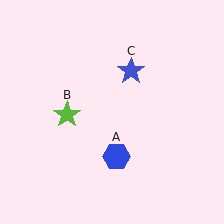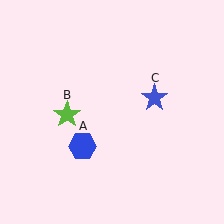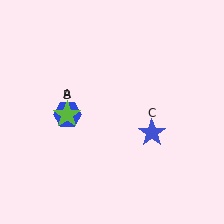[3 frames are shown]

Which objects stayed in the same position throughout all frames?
Lime star (object B) remained stationary.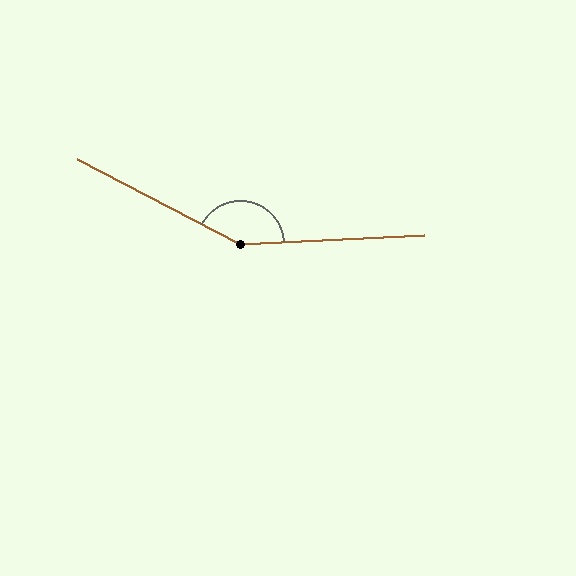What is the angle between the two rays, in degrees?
Approximately 150 degrees.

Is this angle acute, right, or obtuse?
It is obtuse.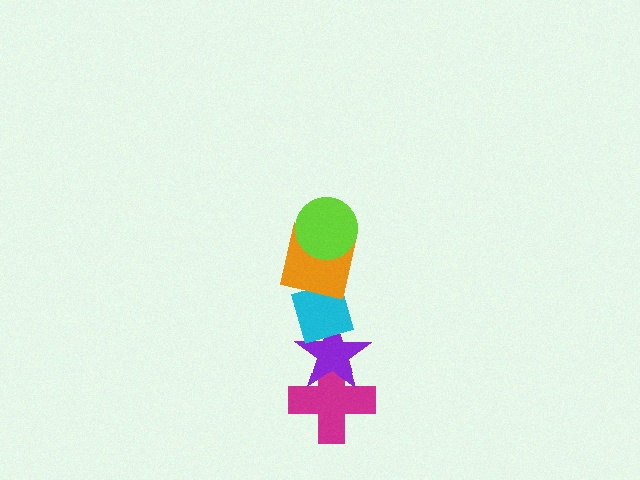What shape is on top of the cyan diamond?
The orange square is on top of the cyan diamond.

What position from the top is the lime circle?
The lime circle is 1st from the top.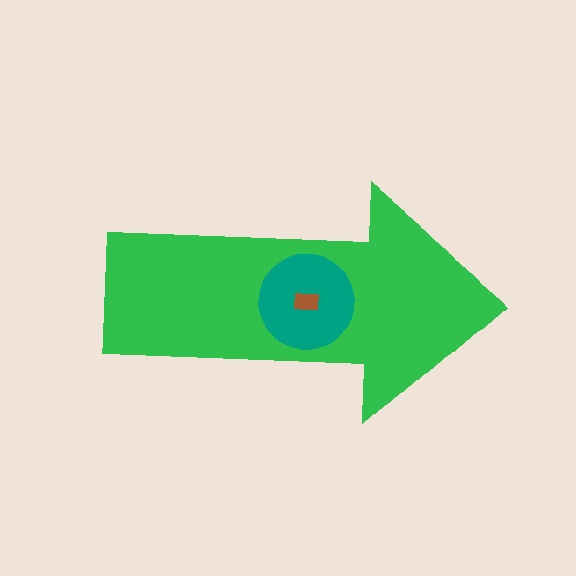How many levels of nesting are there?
3.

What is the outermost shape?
The green arrow.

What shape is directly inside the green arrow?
The teal circle.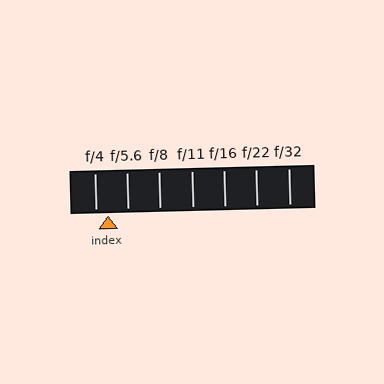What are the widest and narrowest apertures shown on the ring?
The widest aperture shown is f/4 and the narrowest is f/32.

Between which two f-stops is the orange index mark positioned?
The index mark is between f/4 and f/5.6.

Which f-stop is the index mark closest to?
The index mark is closest to f/4.